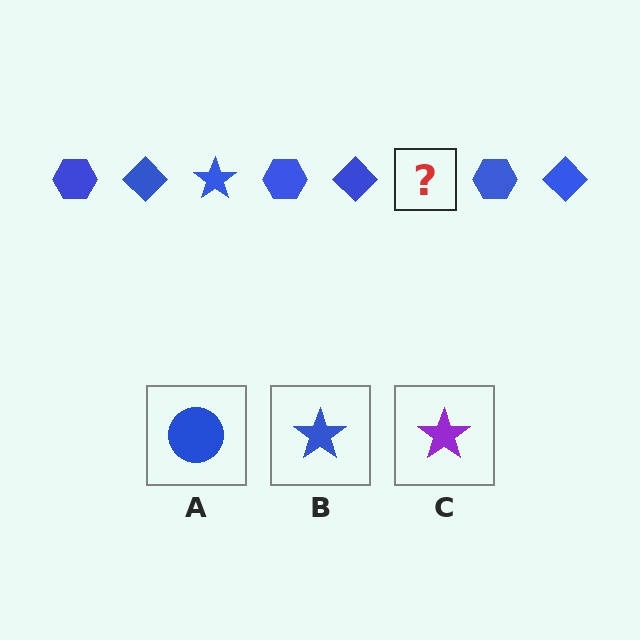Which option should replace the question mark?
Option B.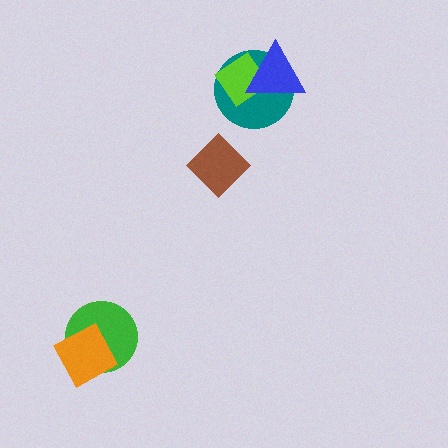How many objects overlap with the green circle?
1 object overlaps with the green circle.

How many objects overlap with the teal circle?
2 objects overlap with the teal circle.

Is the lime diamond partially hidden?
Yes, it is partially covered by another shape.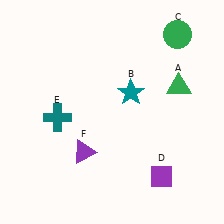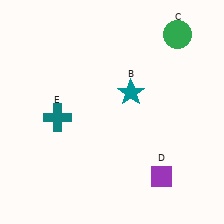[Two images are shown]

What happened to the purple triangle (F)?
The purple triangle (F) was removed in Image 2. It was in the bottom-left area of Image 1.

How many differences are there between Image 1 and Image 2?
There are 2 differences between the two images.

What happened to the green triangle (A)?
The green triangle (A) was removed in Image 2. It was in the top-right area of Image 1.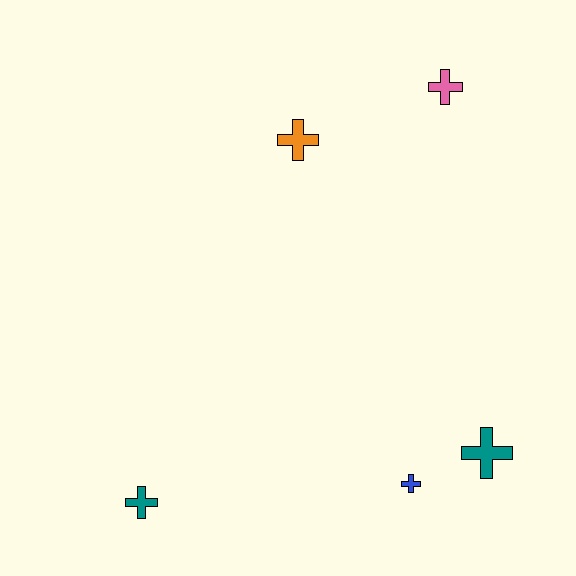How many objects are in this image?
There are 5 objects.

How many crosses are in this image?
There are 5 crosses.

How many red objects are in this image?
There are no red objects.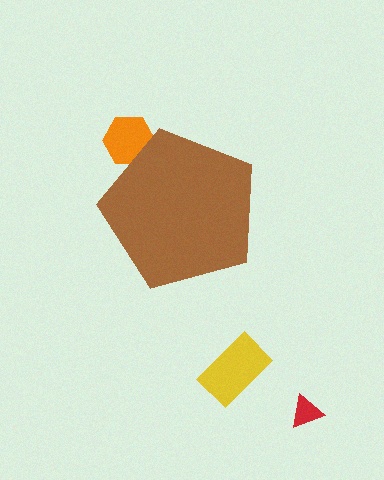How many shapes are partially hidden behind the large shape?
1 shape is partially hidden.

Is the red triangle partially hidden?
No, the red triangle is fully visible.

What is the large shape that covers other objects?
A brown pentagon.